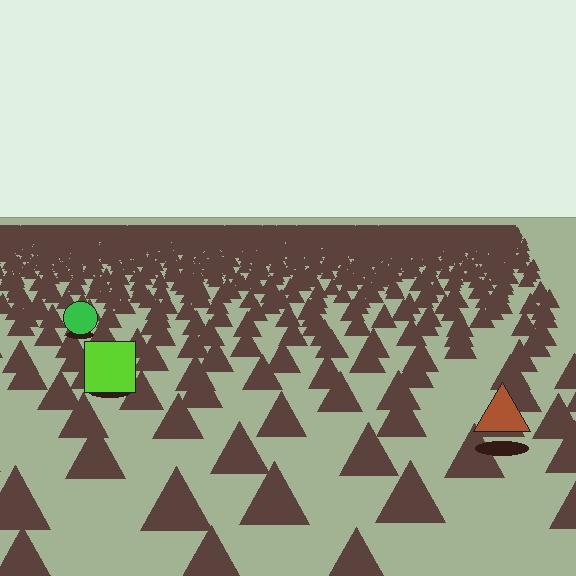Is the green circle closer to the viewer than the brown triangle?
No. The brown triangle is closer — you can tell from the texture gradient: the ground texture is coarser near it.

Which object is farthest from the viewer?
The green circle is farthest from the viewer. It appears smaller and the ground texture around it is denser.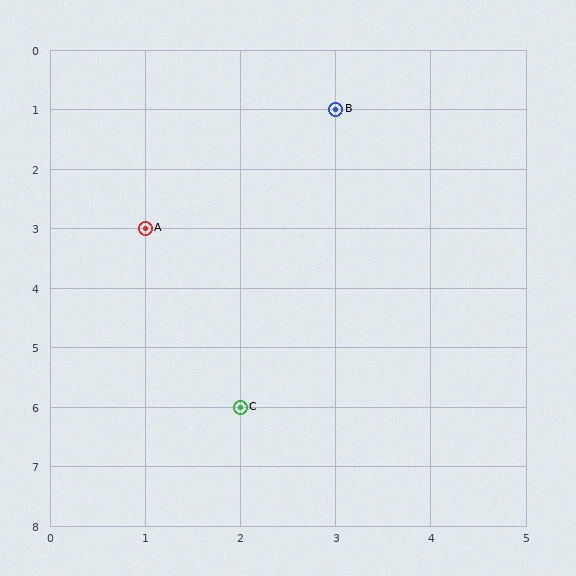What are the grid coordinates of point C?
Point C is at grid coordinates (2, 6).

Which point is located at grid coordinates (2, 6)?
Point C is at (2, 6).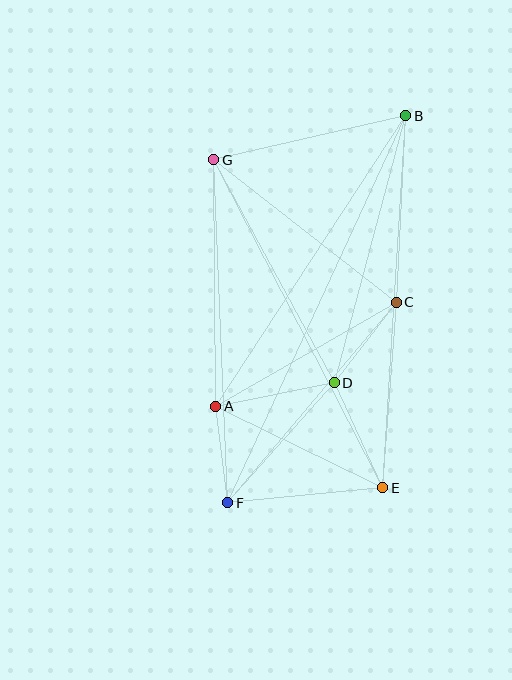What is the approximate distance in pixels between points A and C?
The distance between A and C is approximately 208 pixels.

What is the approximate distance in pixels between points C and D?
The distance between C and D is approximately 102 pixels.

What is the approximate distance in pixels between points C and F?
The distance between C and F is approximately 262 pixels.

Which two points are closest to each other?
Points A and F are closest to each other.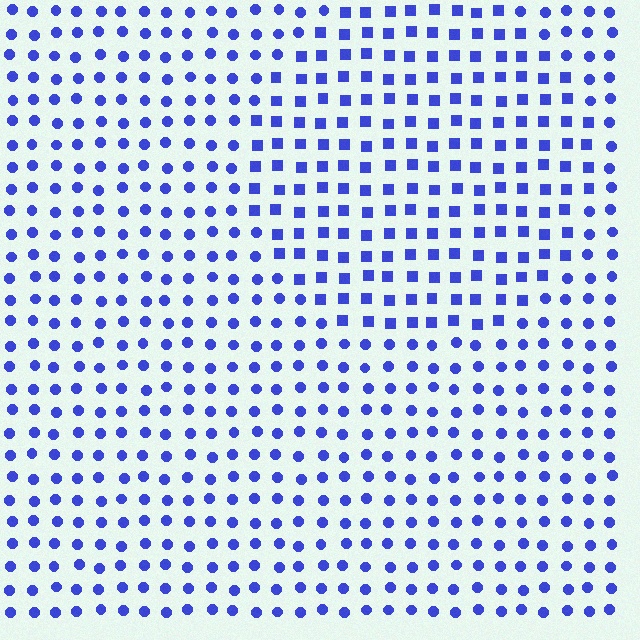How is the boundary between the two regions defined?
The boundary is defined by a change in element shape: squares inside vs. circles outside. All elements share the same color and spacing.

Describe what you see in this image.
The image is filled with small blue elements arranged in a uniform grid. A circle-shaped region contains squares, while the surrounding area contains circles. The boundary is defined purely by the change in element shape.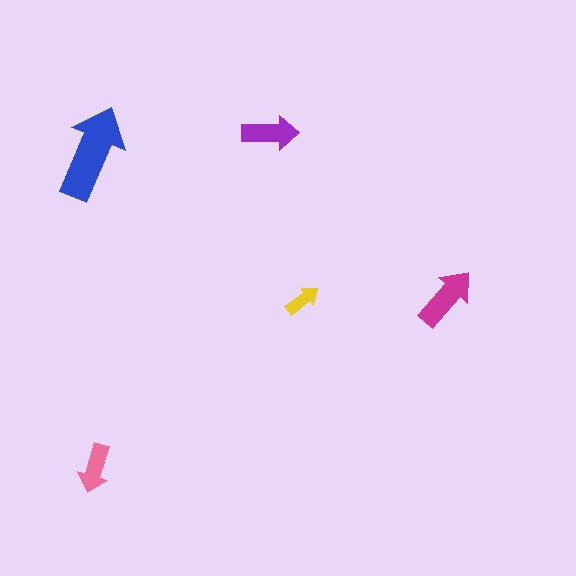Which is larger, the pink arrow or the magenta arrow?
The magenta one.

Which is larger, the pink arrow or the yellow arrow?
The pink one.